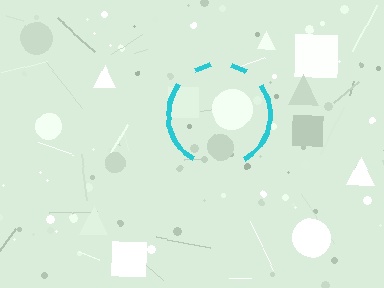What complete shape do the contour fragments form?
The contour fragments form a circle.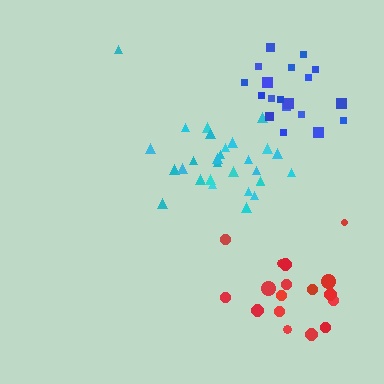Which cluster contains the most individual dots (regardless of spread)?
Cyan (29).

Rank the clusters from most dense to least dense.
blue, cyan, red.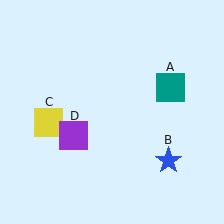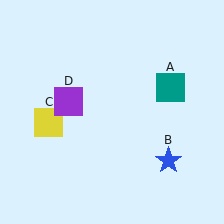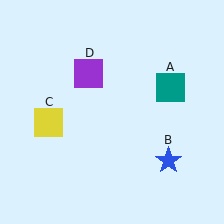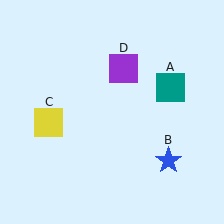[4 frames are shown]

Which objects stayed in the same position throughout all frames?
Teal square (object A) and blue star (object B) and yellow square (object C) remained stationary.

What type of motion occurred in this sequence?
The purple square (object D) rotated clockwise around the center of the scene.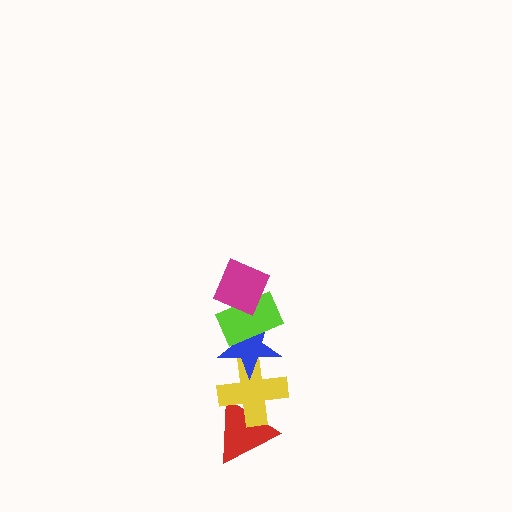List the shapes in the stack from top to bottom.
From top to bottom: the magenta diamond, the lime rectangle, the blue star, the yellow cross, the red triangle.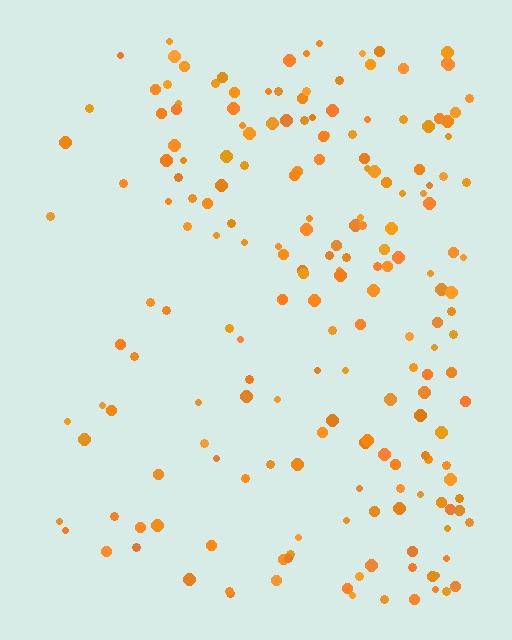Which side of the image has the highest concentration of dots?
The right.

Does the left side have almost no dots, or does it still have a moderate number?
Still a moderate number, just noticeably fewer than the right.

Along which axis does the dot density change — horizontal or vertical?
Horizontal.